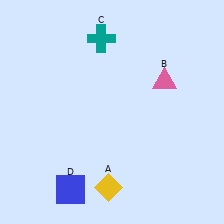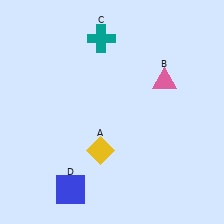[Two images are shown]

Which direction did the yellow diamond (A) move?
The yellow diamond (A) moved up.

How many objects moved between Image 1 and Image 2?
1 object moved between the two images.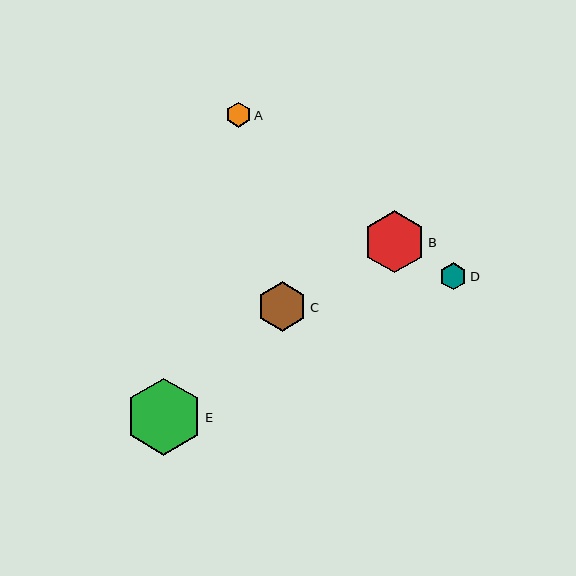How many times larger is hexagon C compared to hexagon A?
Hexagon C is approximately 2.0 times the size of hexagon A.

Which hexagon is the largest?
Hexagon E is the largest with a size of approximately 77 pixels.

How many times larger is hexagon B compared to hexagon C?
Hexagon B is approximately 1.3 times the size of hexagon C.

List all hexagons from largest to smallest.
From largest to smallest: E, B, C, D, A.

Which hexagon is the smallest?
Hexagon A is the smallest with a size of approximately 25 pixels.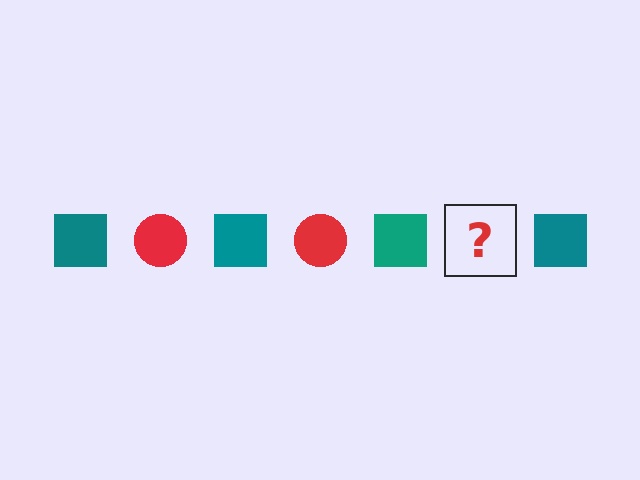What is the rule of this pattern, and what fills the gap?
The rule is that the pattern alternates between teal square and red circle. The gap should be filled with a red circle.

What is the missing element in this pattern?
The missing element is a red circle.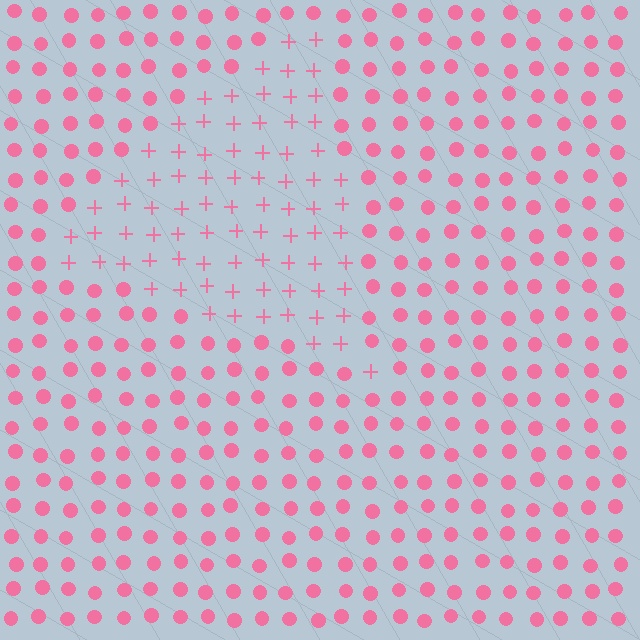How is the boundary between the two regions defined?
The boundary is defined by a change in element shape: plus signs inside vs. circles outside. All elements share the same color and spacing.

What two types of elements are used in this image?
The image uses plus signs inside the triangle region and circles outside it.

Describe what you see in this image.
The image is filled with small pink elements arranged in a uniform grid. A triangle-shaped region contains plus signs, while the surrounding area contains circles. The boundary is defined purely by the change in element shape.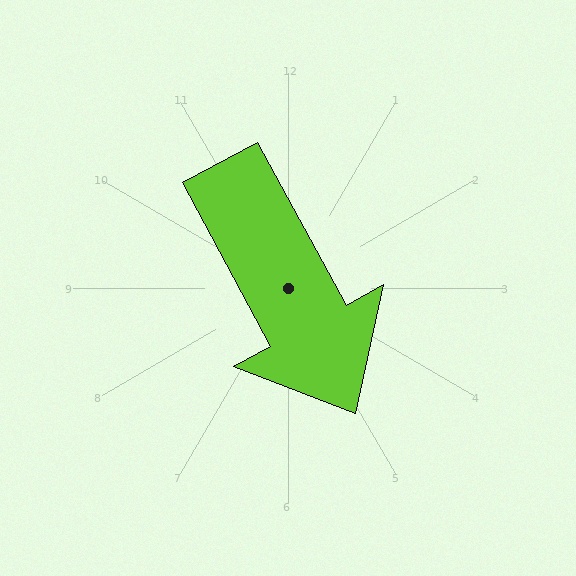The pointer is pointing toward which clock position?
Roughly 5 o'clock.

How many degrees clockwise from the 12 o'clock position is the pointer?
Approximately 152 degrees.